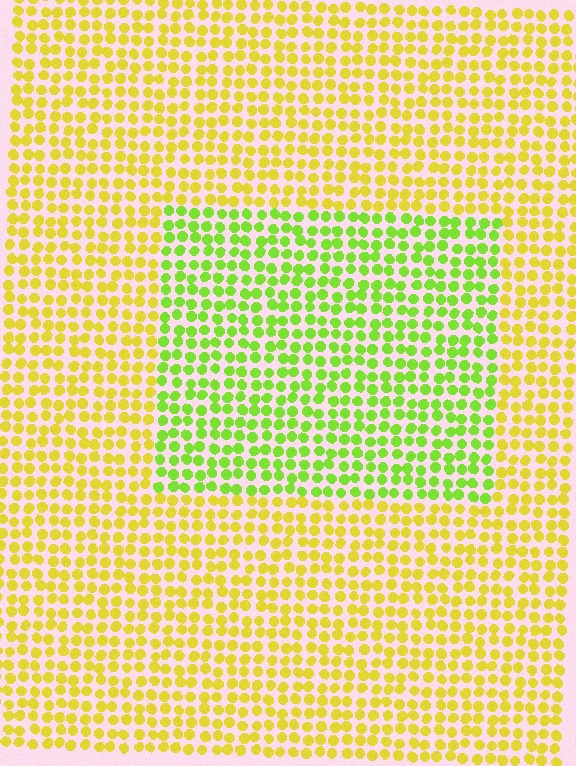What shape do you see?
I see a rectangle.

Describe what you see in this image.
The image is filled with small yellow elements in a uniform arrangement. A rectangle-shaped region is visible where the elements are tinted to a slightly different hue, forming a subtle color boundary.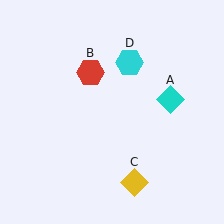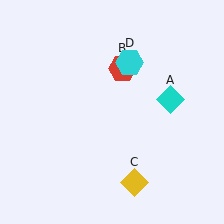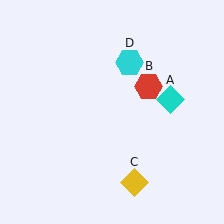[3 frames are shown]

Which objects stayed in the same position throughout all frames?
Cyan diamond (object A) and yellow diamond (object C) and cyan hexagon (object D) remained stationary.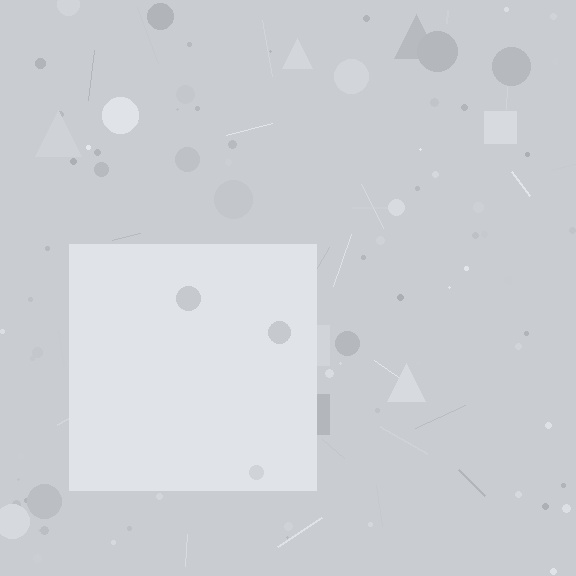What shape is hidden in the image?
A square is hidden in the image.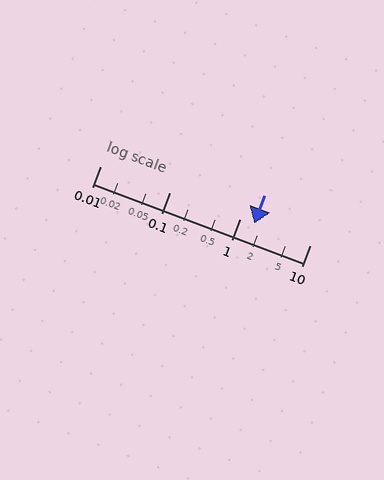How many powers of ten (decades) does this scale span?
The scale spans 3 decades, from 0.01 to 10.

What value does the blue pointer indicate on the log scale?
The pointer indicates approximately 1.6.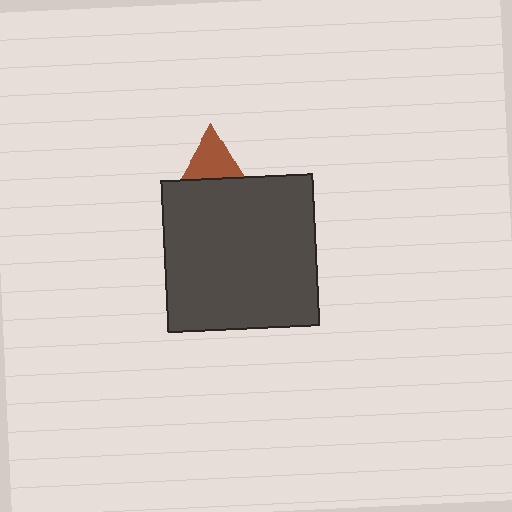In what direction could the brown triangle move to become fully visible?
The brown triangle could move up. That would shift it out from behind the dark gray square entirely.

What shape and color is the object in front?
The object in front is a dark gray square.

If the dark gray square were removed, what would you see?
You would see the complete brown triangle.